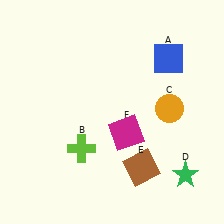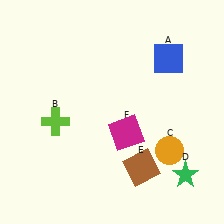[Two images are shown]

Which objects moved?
The objects that moved are: the lime cross (B), the orange circle (C).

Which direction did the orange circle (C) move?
The orange circle (C) moved down.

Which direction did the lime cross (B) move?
The lime cross (B) moved up.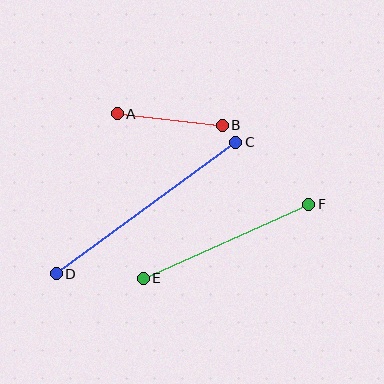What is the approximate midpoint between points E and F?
The midpoint is at approximately (226, 241) pixels.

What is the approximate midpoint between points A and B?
The midpoint is at approximately (170, 120) pixels.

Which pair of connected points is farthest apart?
Points C and D are farthest apart.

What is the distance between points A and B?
The distance is approximately 105 pixels.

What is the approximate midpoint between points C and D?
The midpoint is at approximately (146, 208) pixels.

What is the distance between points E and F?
The distance is approximately 181 pixels.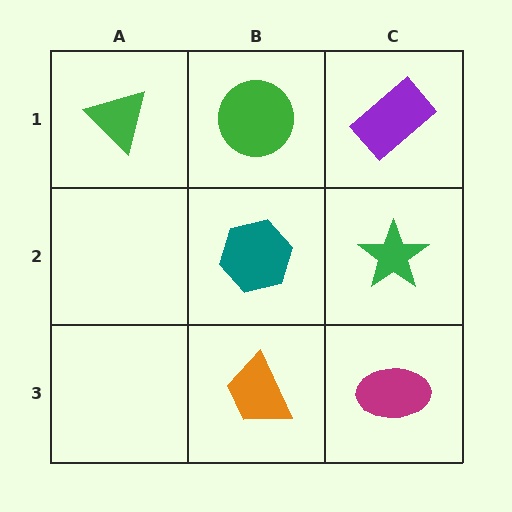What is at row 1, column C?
A purple rectangle.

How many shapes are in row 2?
2 shapes.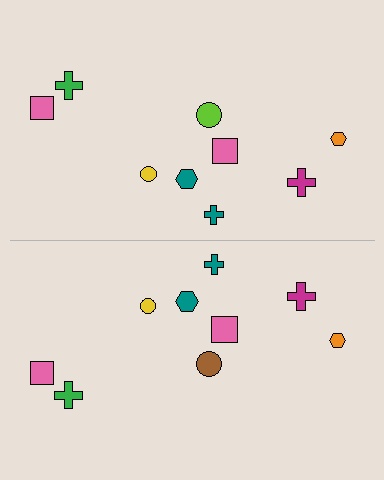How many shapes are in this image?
There are 18 shapes in this image.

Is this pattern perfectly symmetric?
No, the pattern is not perfectly symmetric. The brown circle on the bottom side breaks the symmetry — its mirror counterpart is lime.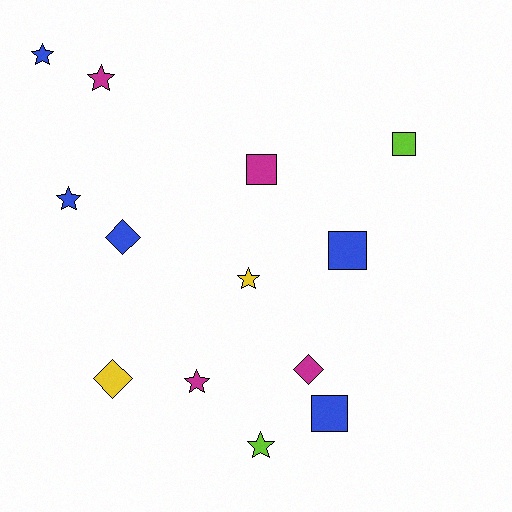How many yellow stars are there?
There is 1 yellow star.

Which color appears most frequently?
Blue, with 5 objects.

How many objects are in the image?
There are 13 objects.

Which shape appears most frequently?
Star, with 6 objects.